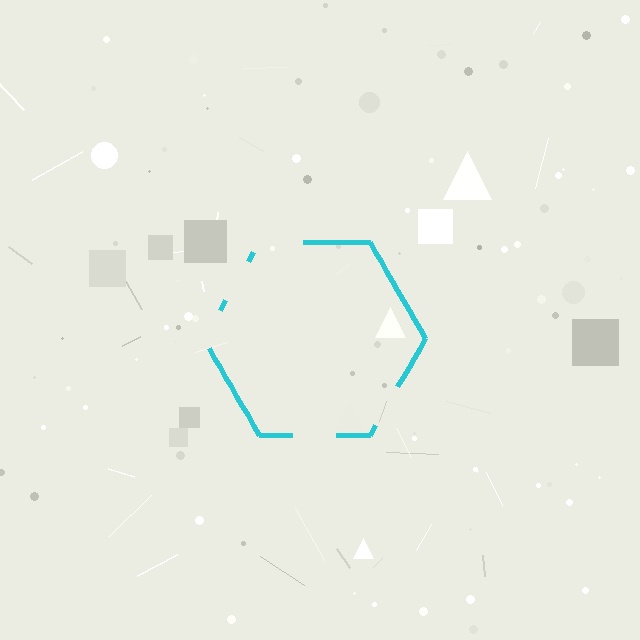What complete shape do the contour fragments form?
The contour fragments form a hexagon.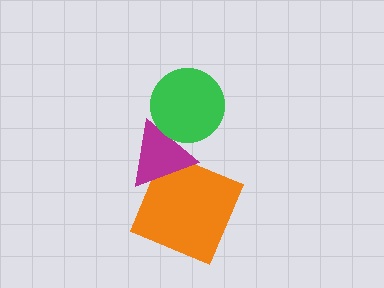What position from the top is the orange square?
The orange square is 3rd from the top.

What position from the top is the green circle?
The green circle is 1st from the top.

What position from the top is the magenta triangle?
The magenta triangle is 2nd from the top.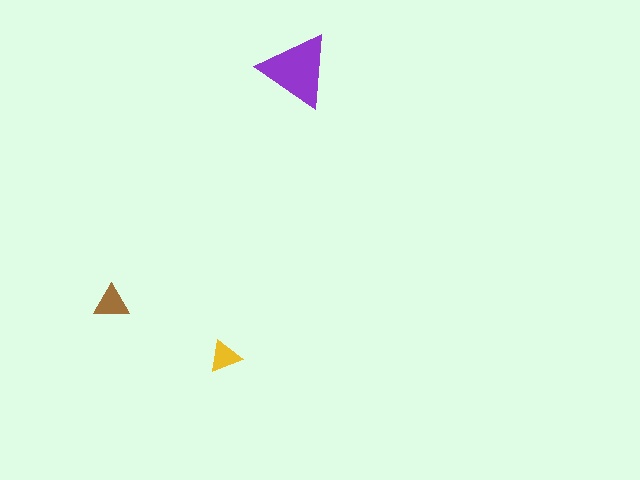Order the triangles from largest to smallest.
the purple one, the brown one, the yellow one.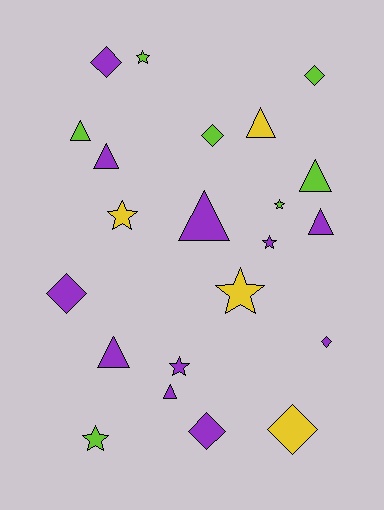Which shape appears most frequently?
Triangle, with 8 objects.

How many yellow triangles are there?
There is 1 yellow triangle.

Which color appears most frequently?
Purple, with 11 objects.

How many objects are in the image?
There are 22 objects.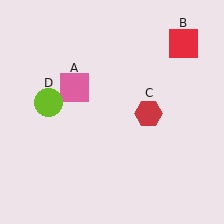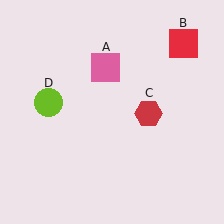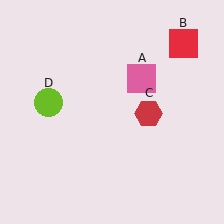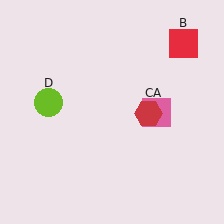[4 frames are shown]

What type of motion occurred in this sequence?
The pink square (object A) rotated clockwise around the center of the scene.